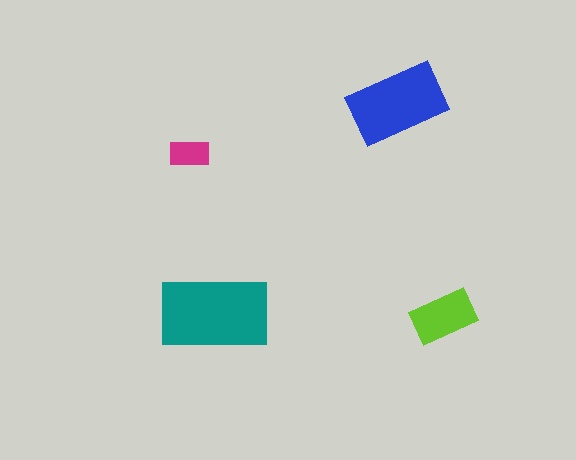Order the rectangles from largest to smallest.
the teal one, the blue one, the lime one, the magenta one.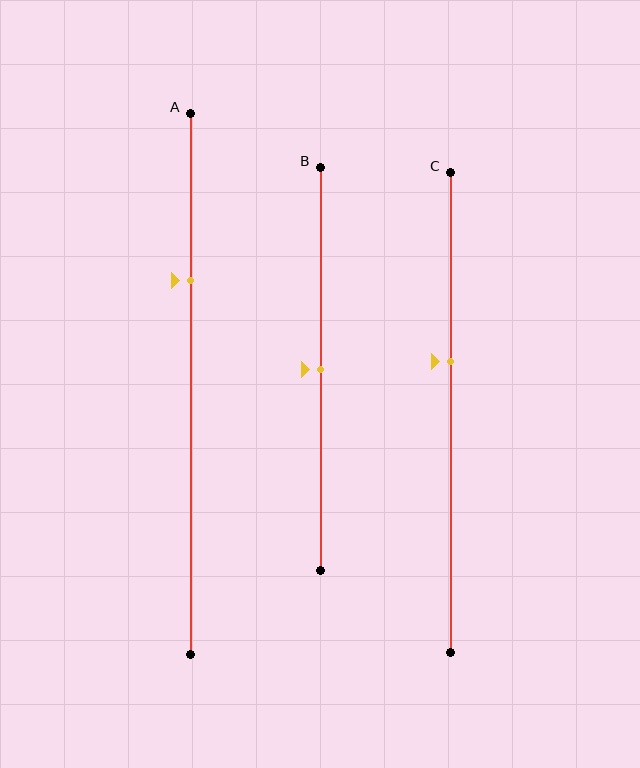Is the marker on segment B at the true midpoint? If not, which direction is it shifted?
Yes, the marker on segment B is at the true midpoint.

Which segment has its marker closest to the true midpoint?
Segment B has its marker closest to the true midpoint.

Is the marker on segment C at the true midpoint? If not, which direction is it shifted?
No, the marker on segment C is shifted upward by about 11% of the segment length.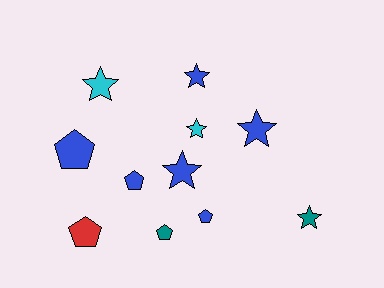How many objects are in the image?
There are 11 objects.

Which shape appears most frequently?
Star, with 6 objects.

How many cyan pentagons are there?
There are no cyan pentagons.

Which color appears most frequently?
Blue, with 6 objects.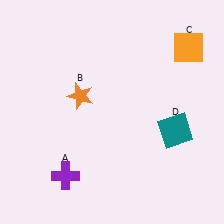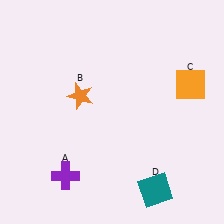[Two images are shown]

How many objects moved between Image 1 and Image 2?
2 objects moved between the two images.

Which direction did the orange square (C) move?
The orange square (C) moved down.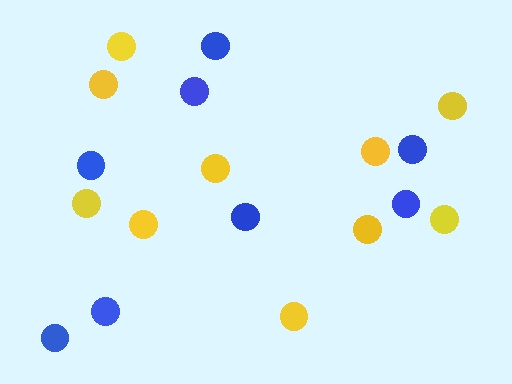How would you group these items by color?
There are 2 groups: one group of yellow circles (10) and one group of blue circles (8).